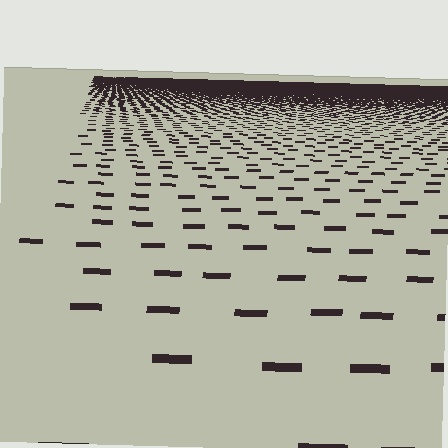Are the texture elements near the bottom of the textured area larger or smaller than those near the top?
Larger. Near the bottom, elements are closer to the viewer and appear at a bigger on-screen size.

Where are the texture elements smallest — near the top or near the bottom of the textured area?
Near the top.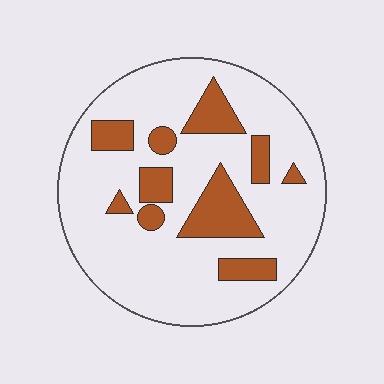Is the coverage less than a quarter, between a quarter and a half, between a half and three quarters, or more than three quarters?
Less than a quarter.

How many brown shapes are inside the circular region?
10.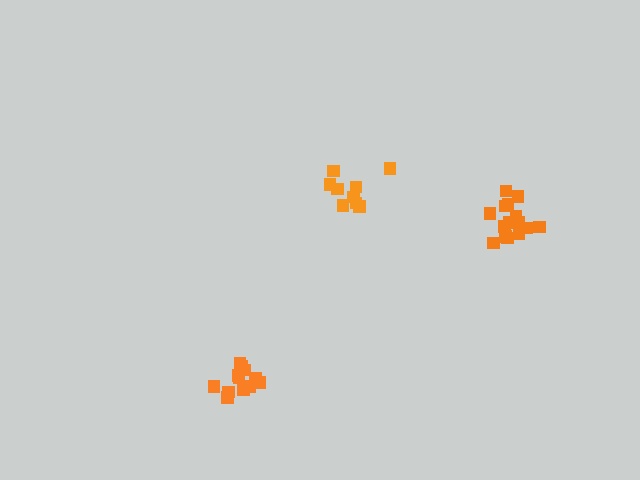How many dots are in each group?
Group 1: 9 dots, Group 2: 15 dots, Group 3: 12 dots (36 total).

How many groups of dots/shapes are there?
There are 3 groups.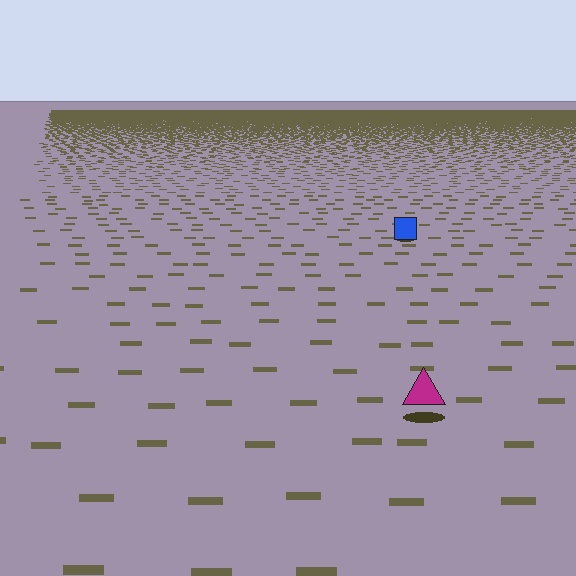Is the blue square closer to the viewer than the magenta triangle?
No. The magenta triangle is closer — you can tell from the texture gradient: the ground texture is coarser near it.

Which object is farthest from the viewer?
The blue square is farthest from the viewer. It appears smaller and the ground texture around it is denser.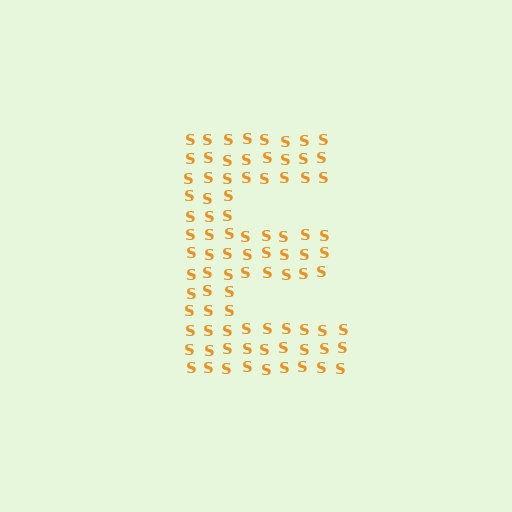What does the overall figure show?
The overall figure shows the letter E.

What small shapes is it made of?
It is made of small letter S's.